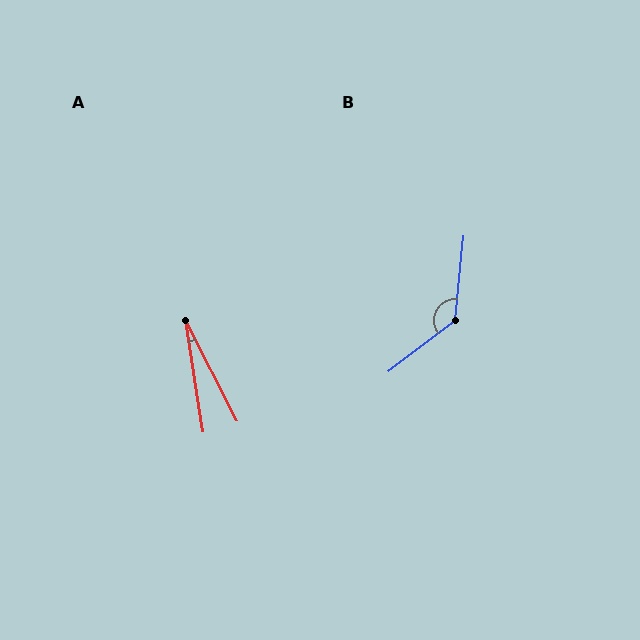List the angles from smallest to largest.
A (18°), B (133°).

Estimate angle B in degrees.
Approximately 133 degrees.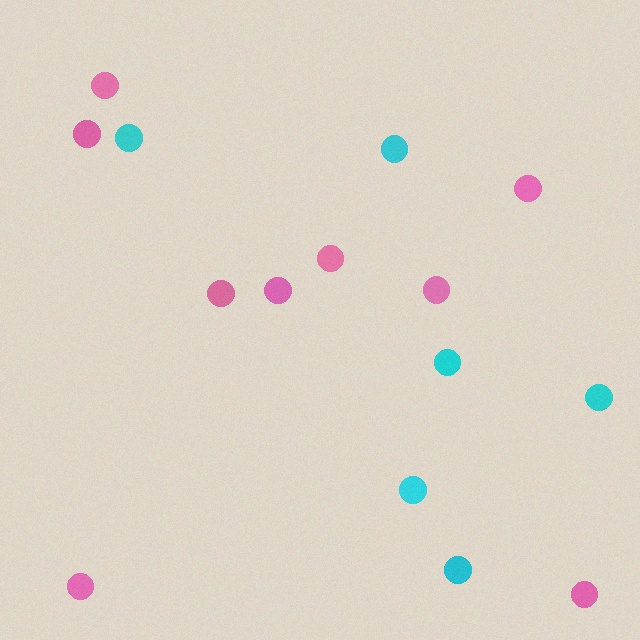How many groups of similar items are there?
There are 2 groups: one group of pink circles (9) and one group of cyan circles (6).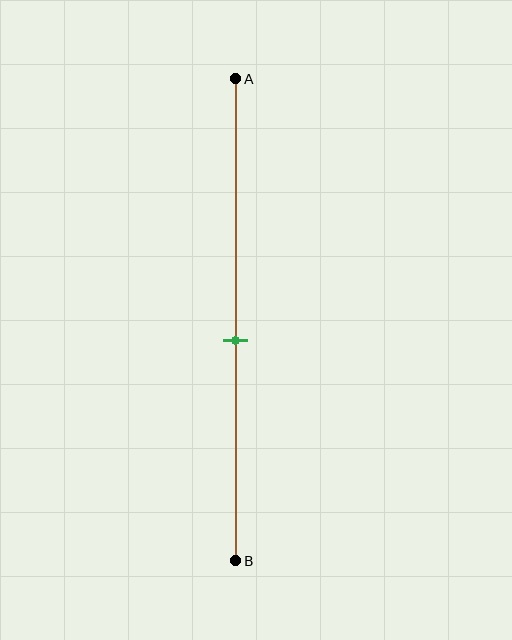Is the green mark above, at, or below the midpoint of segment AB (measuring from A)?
The green mark is below the midpoint of segment AB.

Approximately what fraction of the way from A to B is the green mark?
The green mark is approximately 55% of the way from A to B.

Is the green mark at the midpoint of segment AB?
No, the mark is at about 55% from A, not at the 50% midpoint.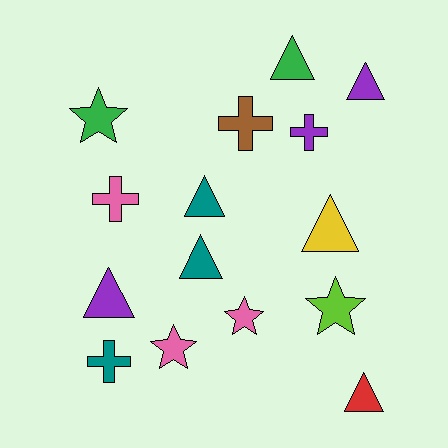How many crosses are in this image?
There are 4 crosses.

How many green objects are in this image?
There are 2 green objects.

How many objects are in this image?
There are 15 objects.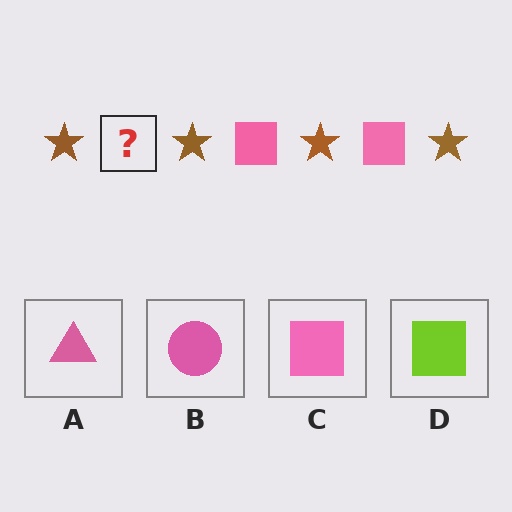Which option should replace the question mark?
Option C.